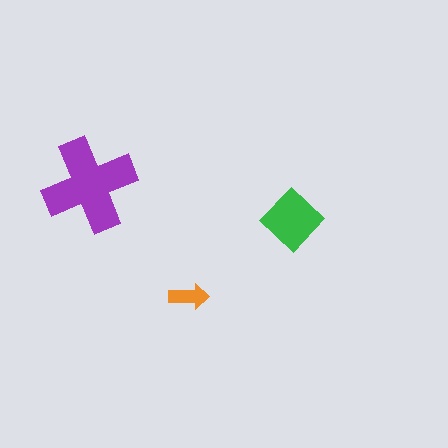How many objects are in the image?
There are 3 objects in the image.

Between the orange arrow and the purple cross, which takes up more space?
The purple cross.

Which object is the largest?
The purple cross.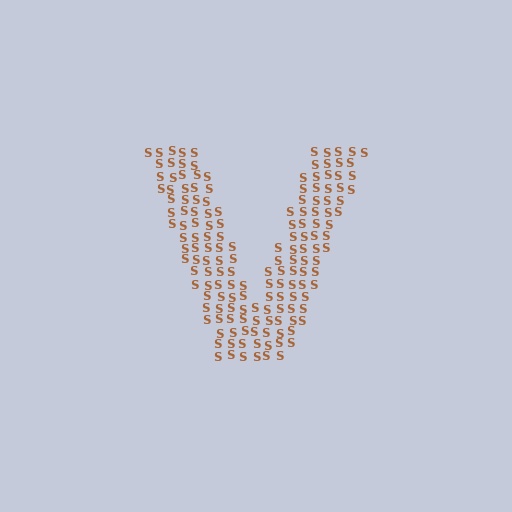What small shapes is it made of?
It is made of small letter S's.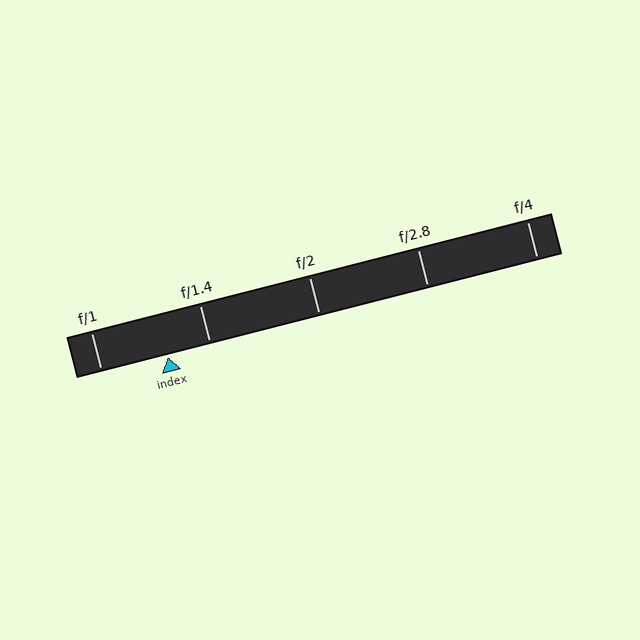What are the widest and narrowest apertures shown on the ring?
The widest aperture shown is f/1 and the narrowest is f/4.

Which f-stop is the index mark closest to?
The index mark is closest to f/1.4.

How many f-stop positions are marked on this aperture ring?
There are 5 f-stop positions marked.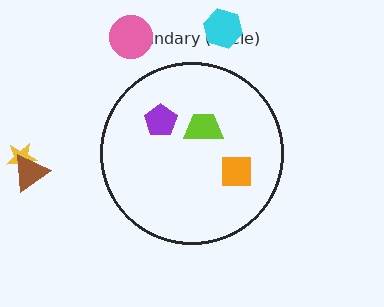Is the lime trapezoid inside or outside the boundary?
Inside.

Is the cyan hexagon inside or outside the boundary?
Outside.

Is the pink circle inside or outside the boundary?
Outside.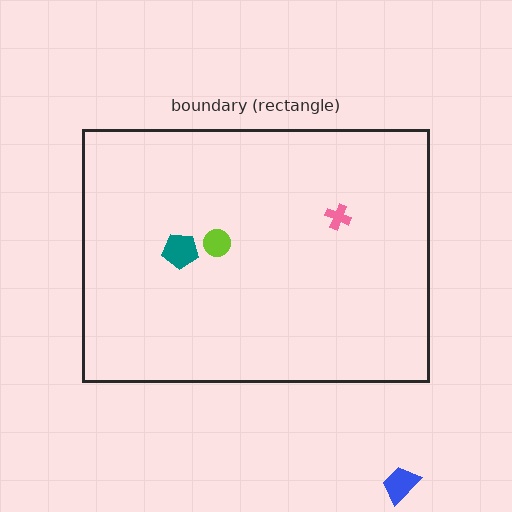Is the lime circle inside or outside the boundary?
Inside.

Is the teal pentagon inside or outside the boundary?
Inside.